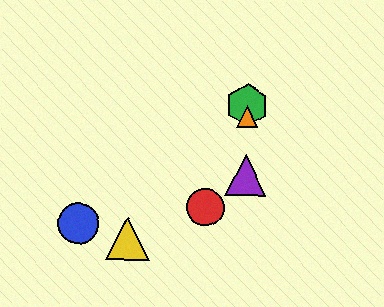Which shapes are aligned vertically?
The green hexagon, the purple triangle, the orange triangle are aligned vertically.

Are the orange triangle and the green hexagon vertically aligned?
Yes, both are at x≈247.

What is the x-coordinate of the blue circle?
The blue circle is at x≈78.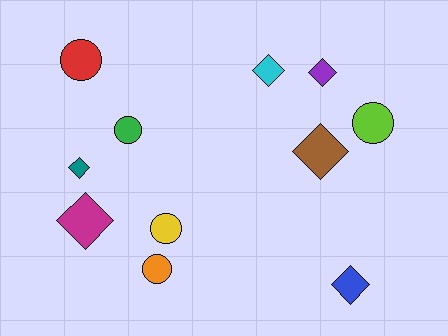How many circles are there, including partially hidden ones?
There are 5 circles.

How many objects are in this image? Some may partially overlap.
There are 11 objects.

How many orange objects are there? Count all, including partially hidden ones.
There is 1 orange object.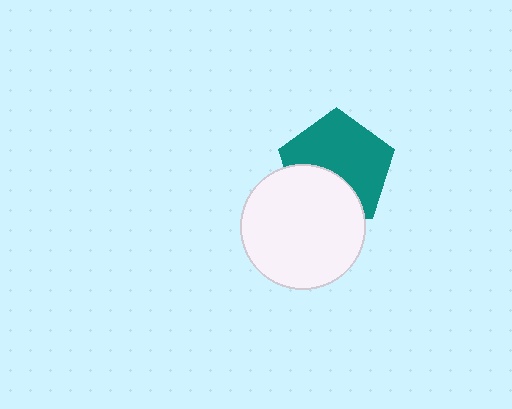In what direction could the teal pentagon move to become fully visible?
The teal pentagon could move up. That would shift it out from behind the white circle entirely.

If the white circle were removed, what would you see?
You would see the complete teal pentagon.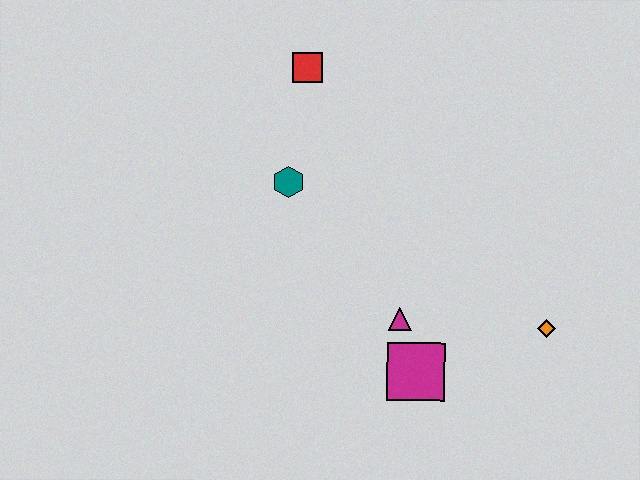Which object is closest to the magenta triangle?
The magenta square is closest to the magenta triangle.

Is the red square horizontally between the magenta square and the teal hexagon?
Yes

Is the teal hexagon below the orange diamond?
No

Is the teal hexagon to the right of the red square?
No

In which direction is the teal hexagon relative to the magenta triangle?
The teal hexagon is above the magenta triangle.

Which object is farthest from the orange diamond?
The red square is farthest from the orange diamond.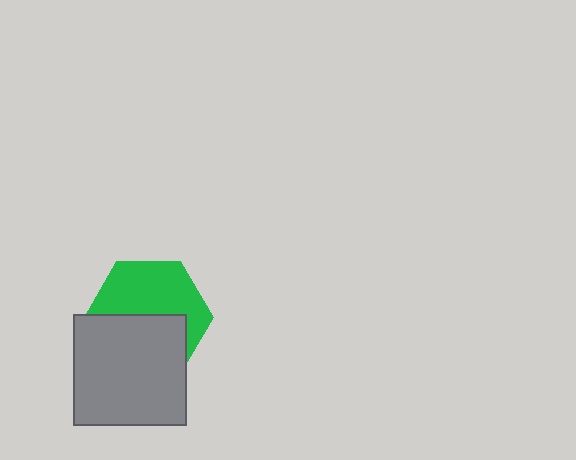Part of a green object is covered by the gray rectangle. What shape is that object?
It is a hexagon.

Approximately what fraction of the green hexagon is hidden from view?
Roughly 48% of the green hexagon is hidden behind the gray rectangle.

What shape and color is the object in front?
The object in front is a gray rectangle.